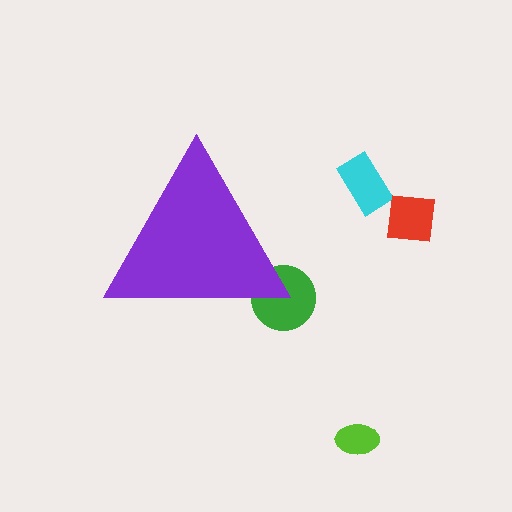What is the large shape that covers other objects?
A purple triangle.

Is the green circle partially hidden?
Yes, the green circle is partially hidden behind the purple triangle.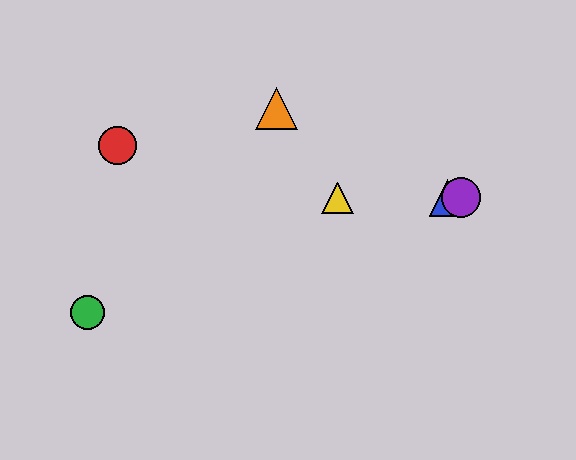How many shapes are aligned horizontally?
3 shapes (the blue triangle, the yellow triangle, the purple circle) are aligned horizontally.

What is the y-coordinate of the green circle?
The green circle is at y≈312.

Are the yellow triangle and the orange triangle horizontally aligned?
No, the yellow triangle is at y≈198 and the orange triangle is at y≈109.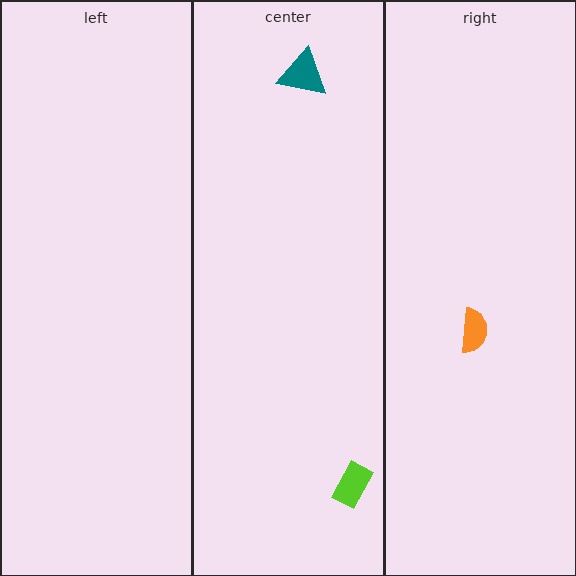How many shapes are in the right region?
1.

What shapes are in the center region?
The lime rectangle, the teal triangle.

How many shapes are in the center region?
2.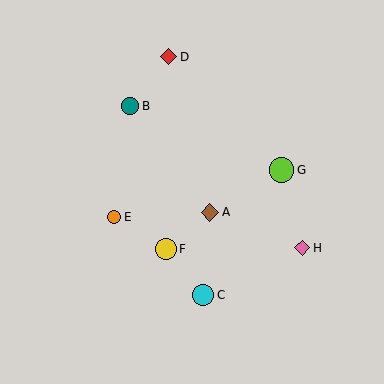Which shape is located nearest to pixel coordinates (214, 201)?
The brown diamond (labeled A) at (210, 212) is nearest to that location.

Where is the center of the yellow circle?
The center of the yellow circle is at (166, 249).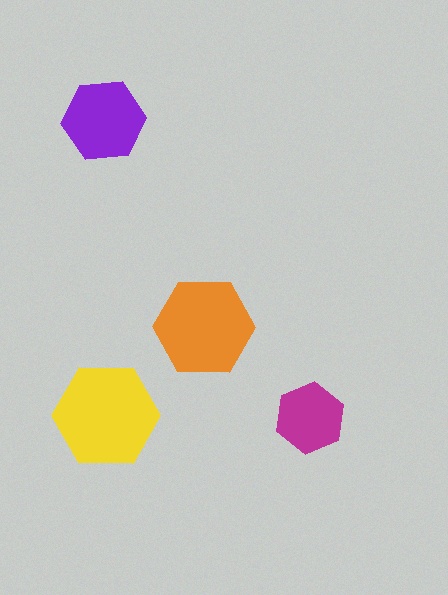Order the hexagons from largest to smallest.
the yellow one, the orange one, the purple one, the magenta one.